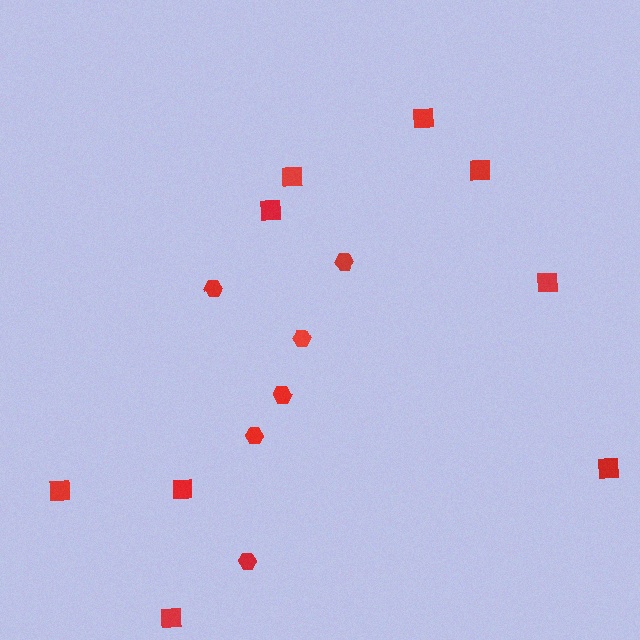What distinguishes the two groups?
There are 2 groups: one group of squares (9) and one group of hexagons (6).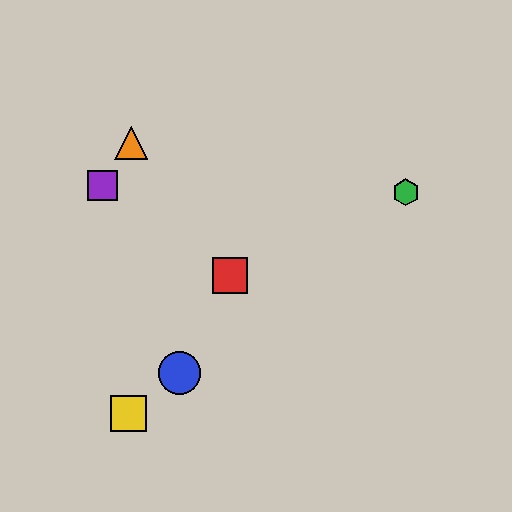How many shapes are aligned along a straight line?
3 shapes (the blue circle, the green hexagon, the yellow square) are aligned along a straight line.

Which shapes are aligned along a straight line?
The blue circle, the green hexagon, the yellow square are aligned along a straight line.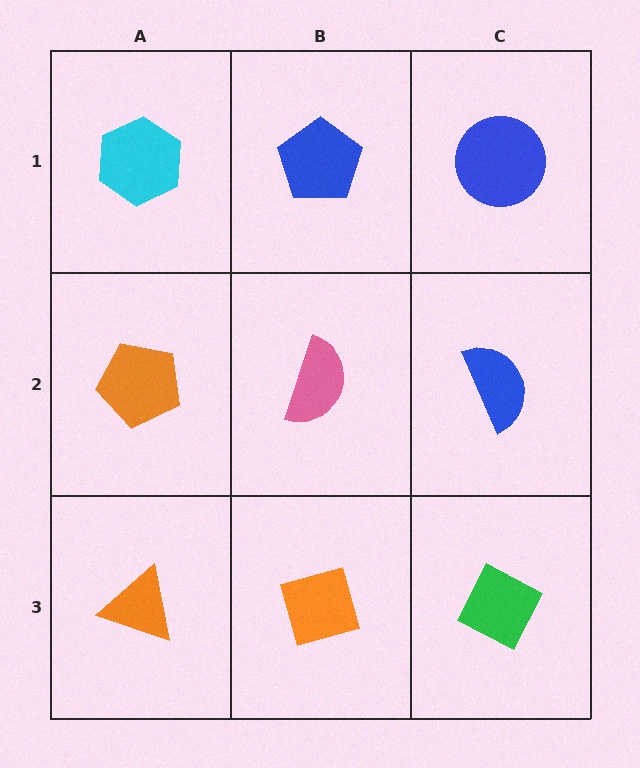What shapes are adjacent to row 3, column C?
A blue semicircle (row 2, column C), an orange diamond (row 3, column B).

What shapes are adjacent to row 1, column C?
A blue semicircle (row 2, column C), a blue pentagon (row 1, column B).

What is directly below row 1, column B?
A pink semicircle.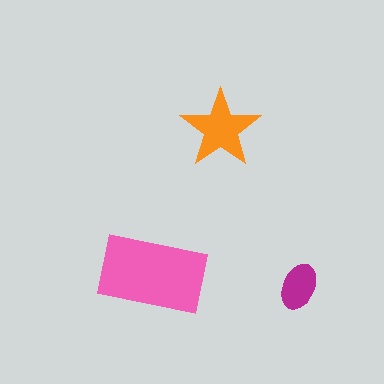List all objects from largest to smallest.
The pink rectangle, the orange star, the magenta ellipse.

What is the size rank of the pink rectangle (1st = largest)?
1st.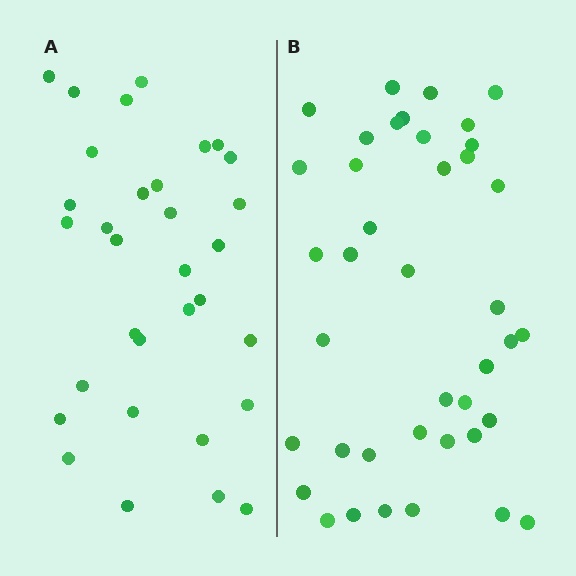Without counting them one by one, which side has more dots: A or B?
Region B (the right region) has more dots.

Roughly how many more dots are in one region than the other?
Region B has roughly 8 or so more dots than region A.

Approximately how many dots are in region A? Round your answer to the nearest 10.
About 30 dots. (The exact count is 32, which rounds to 30.)